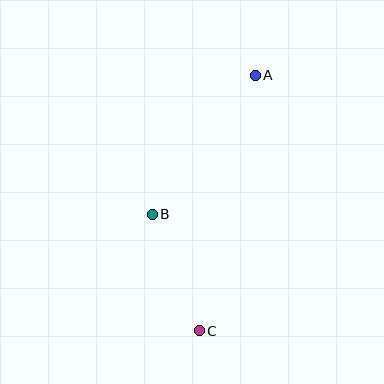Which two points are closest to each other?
Points B and C are closest to each other.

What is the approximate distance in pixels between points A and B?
The distance between A and B is approximately 173 pixels.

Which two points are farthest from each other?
Points A and C are farthest from each other.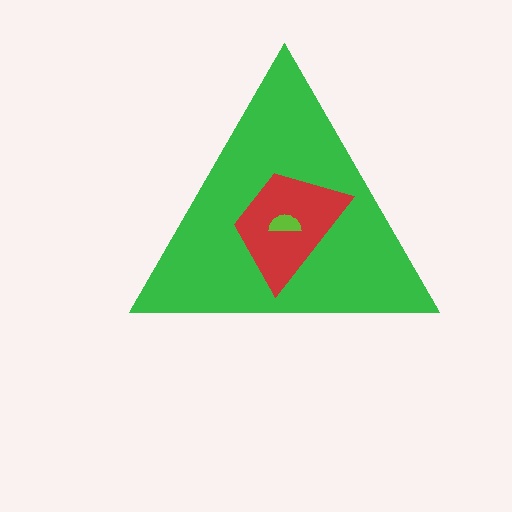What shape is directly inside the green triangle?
The red trapezoid.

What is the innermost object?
The lime semicircle.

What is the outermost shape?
The green triangle.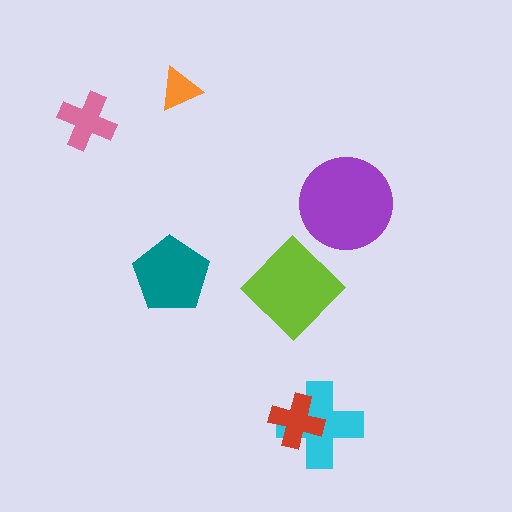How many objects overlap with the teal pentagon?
0 objects overlap with the teal pentagon.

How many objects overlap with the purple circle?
0 objects overlap with the purple circle.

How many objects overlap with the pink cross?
0 objects overlap with the pink cross.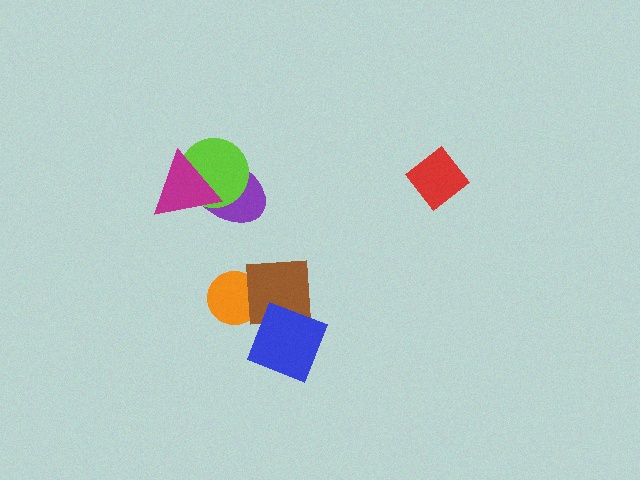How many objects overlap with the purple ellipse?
2 objects overlap with the purple ellipse.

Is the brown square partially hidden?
Yes, it is partially covered by another shape.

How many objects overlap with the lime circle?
2 objects overlap with the lime circle.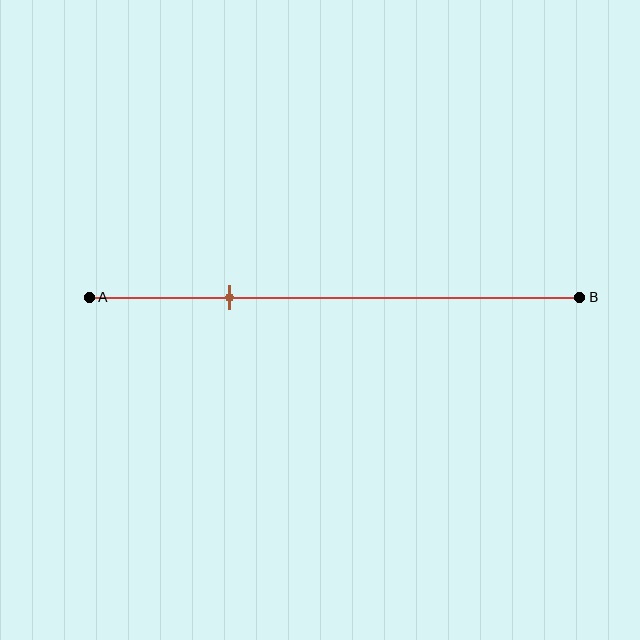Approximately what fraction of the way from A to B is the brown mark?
The brown mark is approximately 30% of the way from A to B.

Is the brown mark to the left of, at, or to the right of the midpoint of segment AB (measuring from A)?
The brown mark is to the left of the midpoint of segment AB.